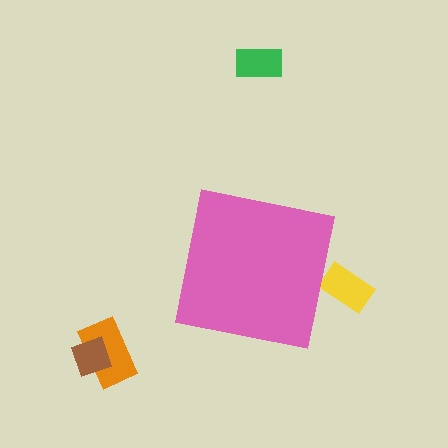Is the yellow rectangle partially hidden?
Yes, the yellow rectangle is partially hidden behind the pink square.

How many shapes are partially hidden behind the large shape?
1 shape is partially hidden.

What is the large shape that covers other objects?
A pink square.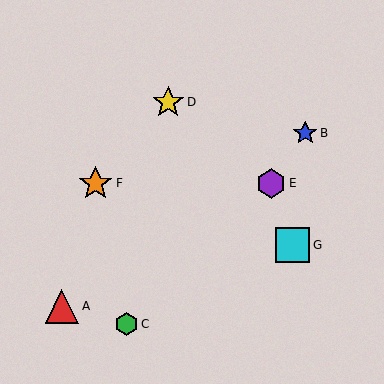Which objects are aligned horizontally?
Objects E, F are aligned horizontally.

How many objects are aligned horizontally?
2 objects (E, F) are aligned horizontally.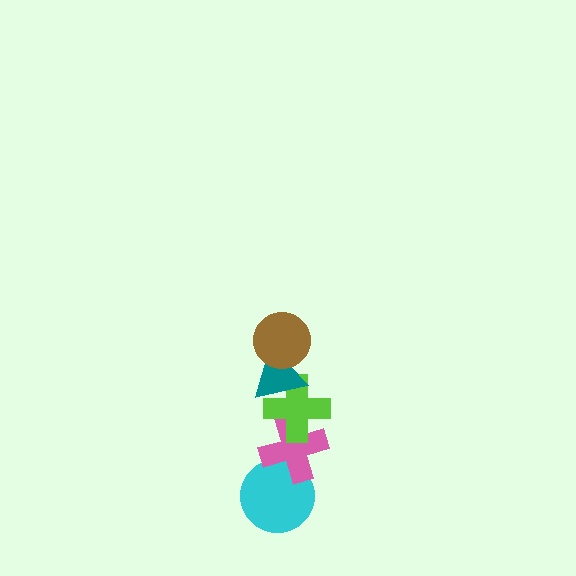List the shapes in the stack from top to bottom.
From top to bottom: the brown circle, the teal triangle, the lime cross, the pink cross, the cyan circle.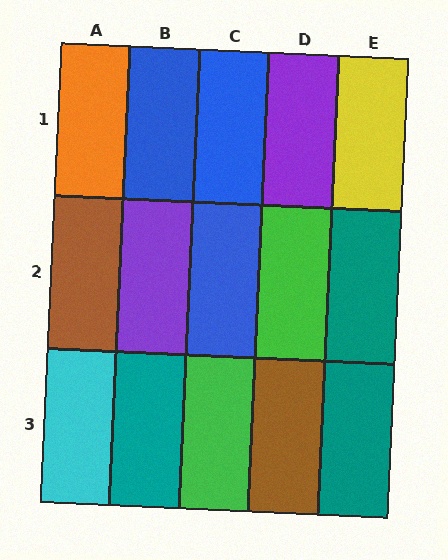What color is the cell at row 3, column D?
Brown.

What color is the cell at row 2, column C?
Blue.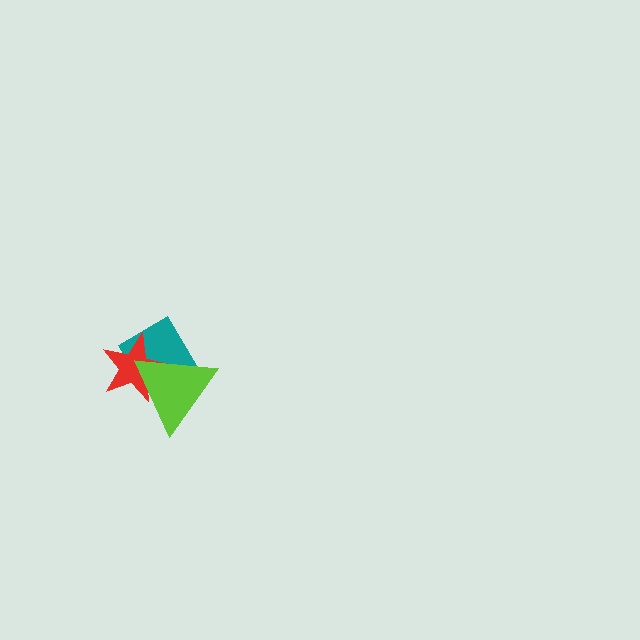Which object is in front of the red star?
The lime triangle is in front of the red star.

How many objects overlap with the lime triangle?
2 objects overlap with the lime triangle.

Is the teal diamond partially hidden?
Yes, it is partially covered by another shape.